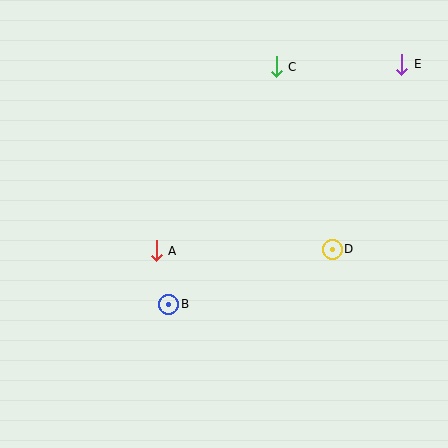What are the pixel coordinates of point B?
Point B is at (169, 304).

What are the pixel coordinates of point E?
Point E is at (402, 64).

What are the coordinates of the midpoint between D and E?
The midpoint between D and E is at (367, 157).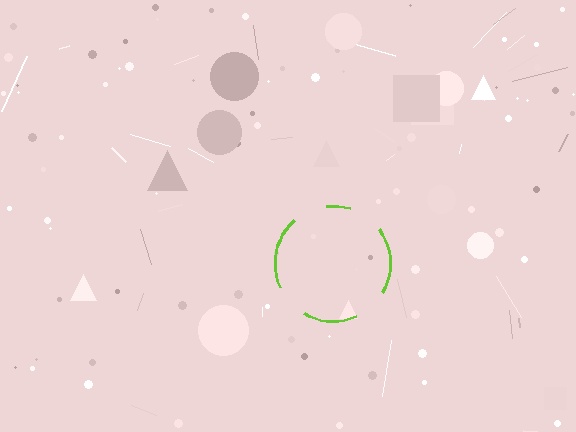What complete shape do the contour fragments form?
The contour fragments form a circle.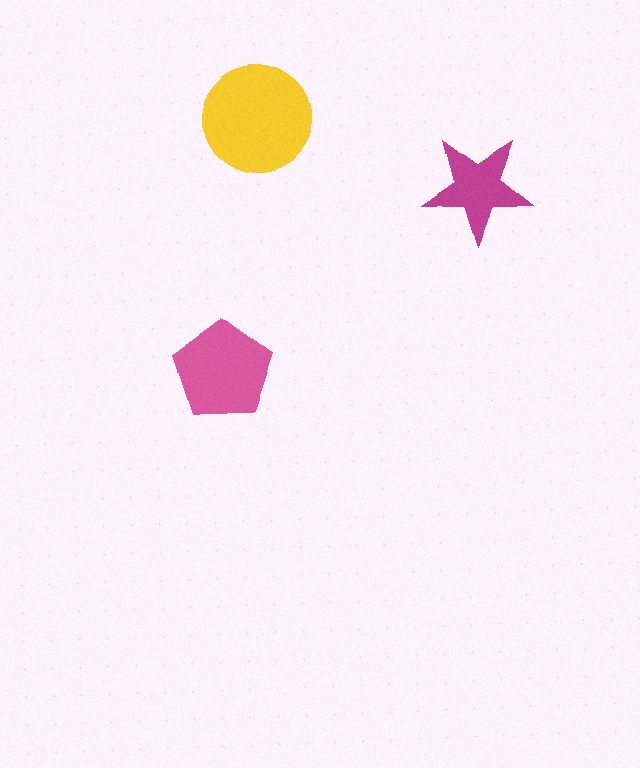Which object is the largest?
The yellow circle.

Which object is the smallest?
The magenta star.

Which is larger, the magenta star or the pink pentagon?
The pink pentagon.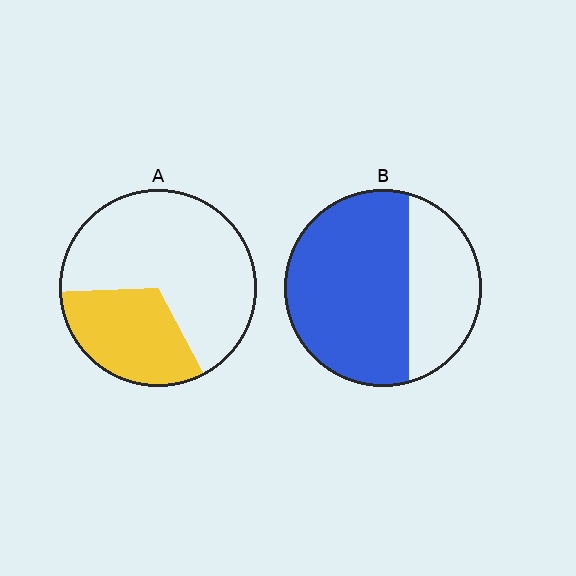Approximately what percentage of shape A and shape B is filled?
A is approximately 30% and B is approximately 65%.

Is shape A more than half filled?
No.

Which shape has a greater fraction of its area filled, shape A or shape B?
Shape B.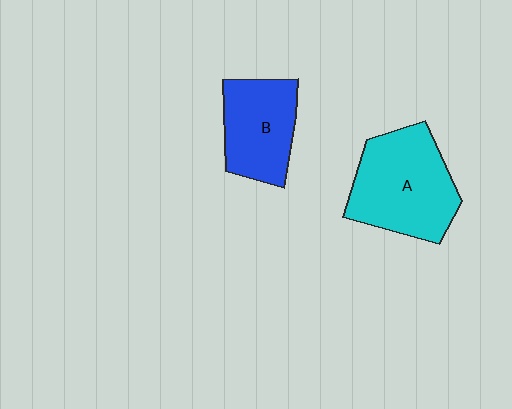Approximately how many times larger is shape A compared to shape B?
Approximately 1.4 times.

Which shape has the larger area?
Shape A (cyan).